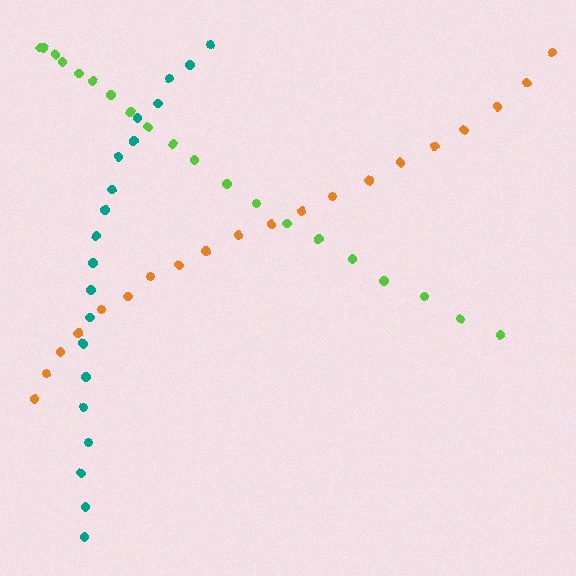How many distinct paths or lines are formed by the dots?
There are 3 distinct paths.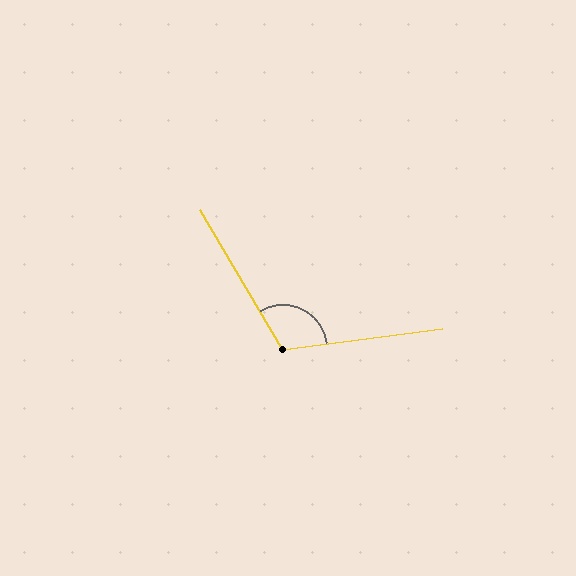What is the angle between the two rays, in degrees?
Approximately 113 degrees.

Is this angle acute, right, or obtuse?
It is obtuse.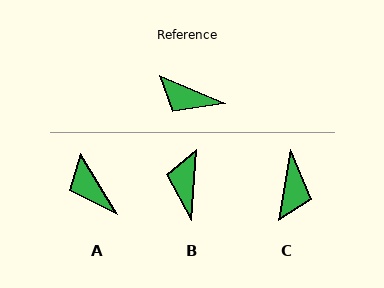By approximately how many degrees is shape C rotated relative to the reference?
Approximately 103 degrees counter-clockwise.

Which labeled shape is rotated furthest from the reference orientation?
C, about 103 degrees away.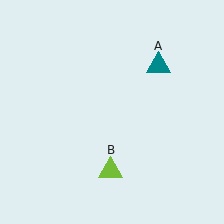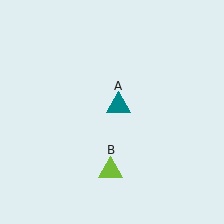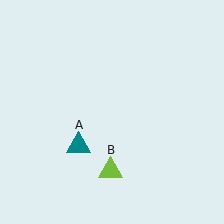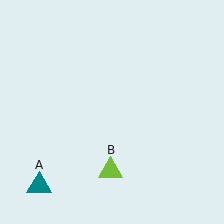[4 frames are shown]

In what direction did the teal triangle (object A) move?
The teal triangle (object A) moved down and to the left.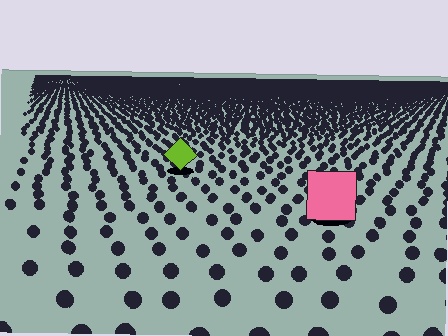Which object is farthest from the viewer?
The lime diamond is farthest from the viewer. It appears smaller and the ground texture around it is denser.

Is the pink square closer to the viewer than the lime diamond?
Yes. The pink square is closer — you can tell from the texture gradient: the ground texture is coarser near it.